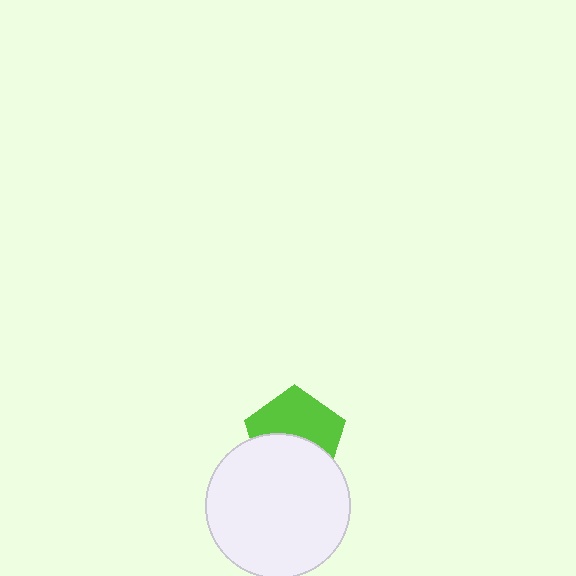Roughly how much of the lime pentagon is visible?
About half of it is visible (roughly 53%).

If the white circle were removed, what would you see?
You would see the complete lime pentagon.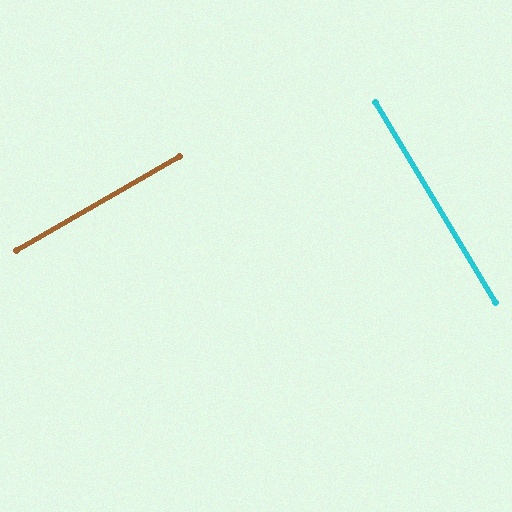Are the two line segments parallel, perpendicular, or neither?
Perpendicular — they meet at approximately 89°.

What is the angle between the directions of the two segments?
Approximately 89 degrees.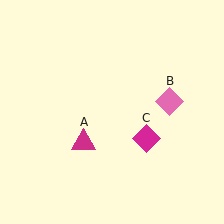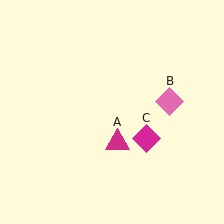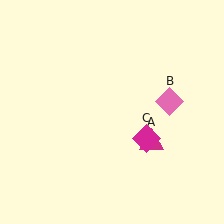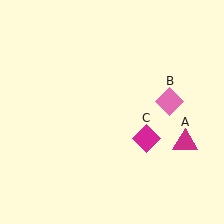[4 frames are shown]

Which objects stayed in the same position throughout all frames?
Pink diamond (object B) and magenta diamond (object C) remained stationary.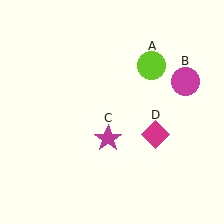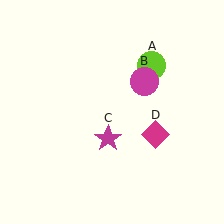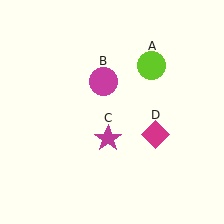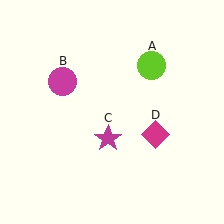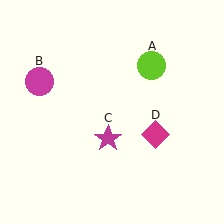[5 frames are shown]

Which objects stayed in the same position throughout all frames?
Lime circle (object A) and magenta star (object C) and magenta diamond (object D) remained stationary.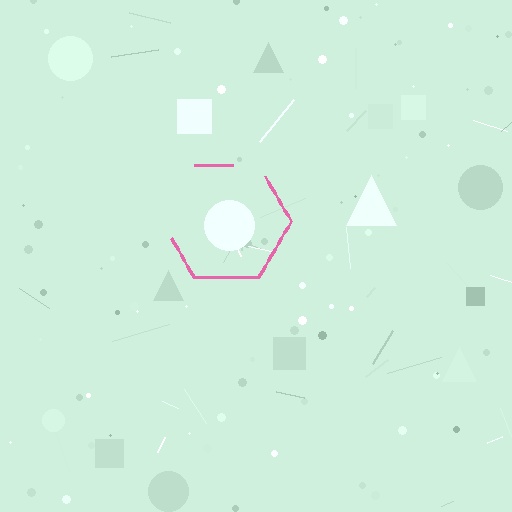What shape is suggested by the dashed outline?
The dashed outline suggests a hexagon.